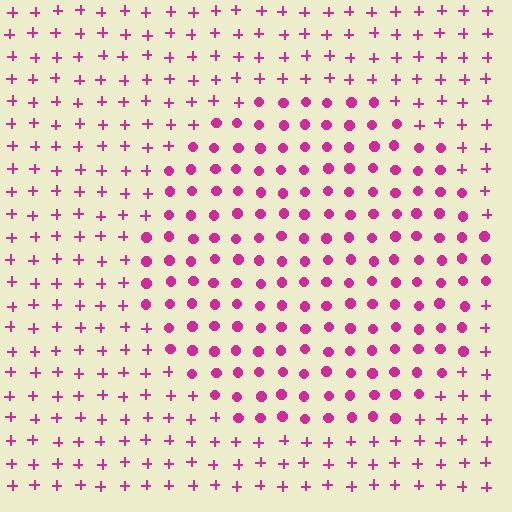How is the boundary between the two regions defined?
The boundary is defined by a change in element shape: circles inside vs. plus signs outside. All elements share the same color and spacing.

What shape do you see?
I see a circle.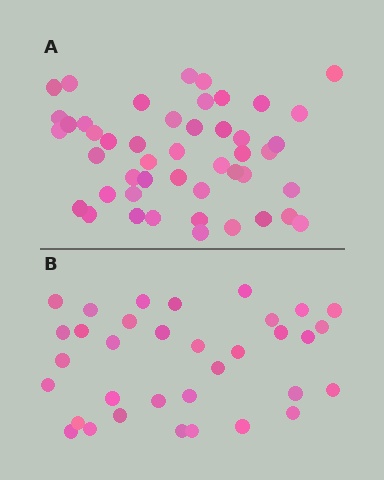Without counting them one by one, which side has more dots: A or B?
Region A (the top region) has more dots.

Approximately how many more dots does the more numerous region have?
Region A has approximately 15 more dots than region B.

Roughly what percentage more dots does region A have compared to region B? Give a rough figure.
About 40% more.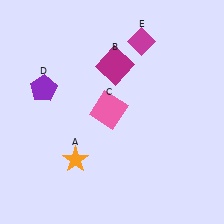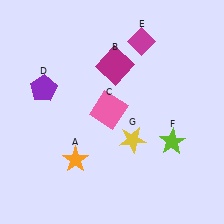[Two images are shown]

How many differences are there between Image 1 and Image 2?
There are 2 differences between the two images.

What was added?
A lime star (F), a yellow star (G) were added in Image 2.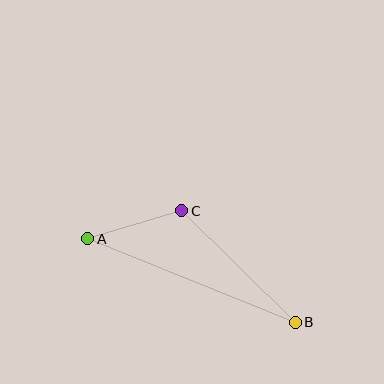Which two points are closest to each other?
Points A and C are closest to each other.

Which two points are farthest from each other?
Points A and B are farthest from each other.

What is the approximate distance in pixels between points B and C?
The distance between B and C is approximately 159 pixels.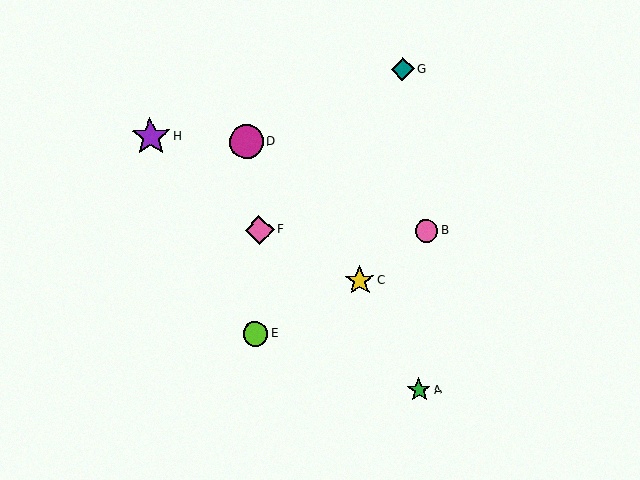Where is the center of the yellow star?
The center of the yellow star is at (360, 281).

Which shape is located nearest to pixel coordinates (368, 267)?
The yellow star (labeled C) at (360, 281) is nearest to that location.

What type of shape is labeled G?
Shape G is a teal diamond.